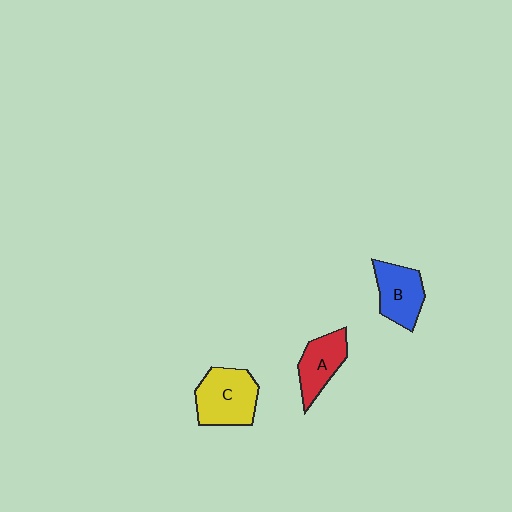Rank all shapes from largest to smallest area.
From largest to smallest: C (yellow), B (blue), A (red).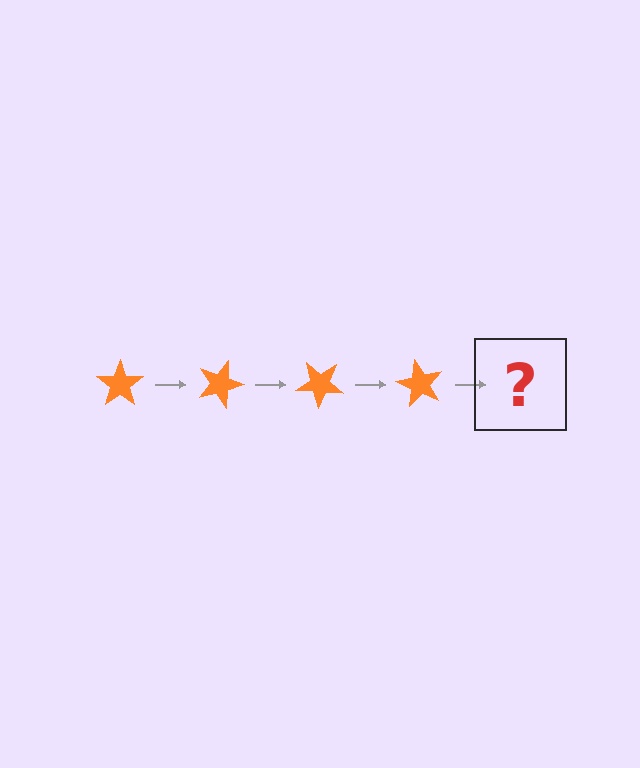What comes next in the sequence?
The next element should be an orange star rotated 80 degrees.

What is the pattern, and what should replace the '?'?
The pattern is that the star rotates 20 degrees each step. The '?' should be an orange star rotated 80 degrees.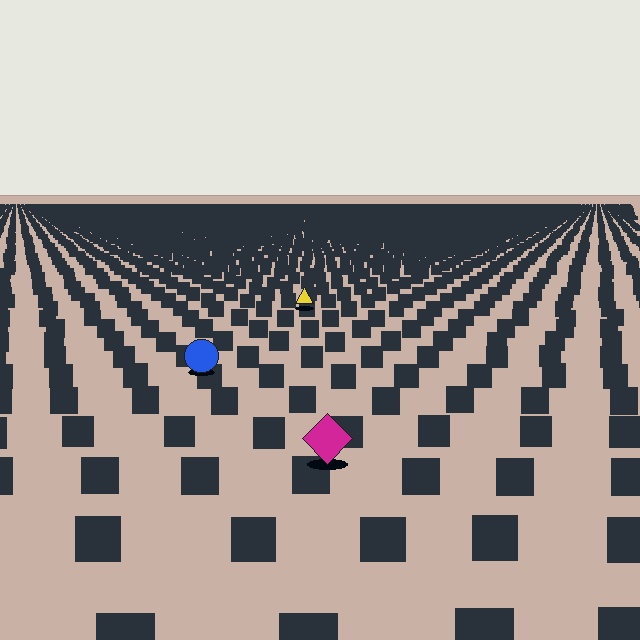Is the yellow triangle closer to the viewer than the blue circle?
No. The blue circle is closer — you can tell from the texture gradient: the ground texture is coarser near it.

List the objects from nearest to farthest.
From nearest to farthest: the magenta diamond, the blue circle, the yellow triangle.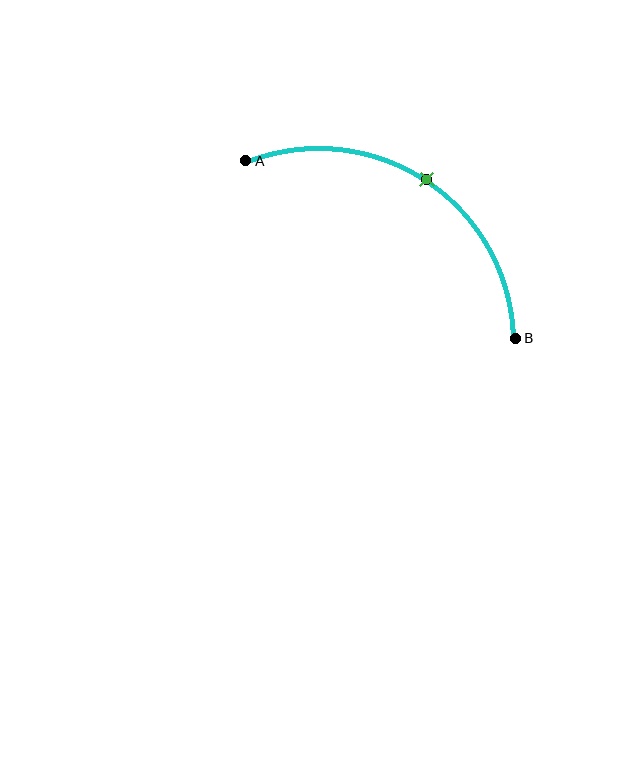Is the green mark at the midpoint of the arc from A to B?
Yes. The green mark lies on the arc at equal arc-length from both A and B — it is the arc midpoint.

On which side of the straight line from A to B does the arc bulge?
The arc bulges above the straight line connecting A and B.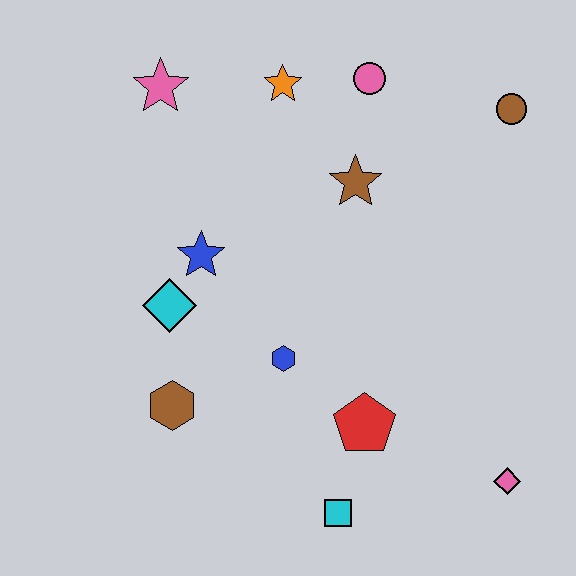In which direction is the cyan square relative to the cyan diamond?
The cyan square is below the cyan diamond.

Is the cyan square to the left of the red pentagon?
Yes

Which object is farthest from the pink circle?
The cyan square is farthest from the pink circle.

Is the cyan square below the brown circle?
Yes